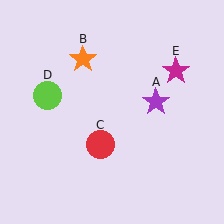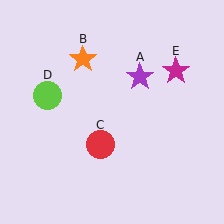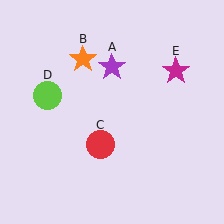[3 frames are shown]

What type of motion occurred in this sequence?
The purple star (object A) rotated counterclockwise around the center of the scene.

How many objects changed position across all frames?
1 object changed position: purple star (object A).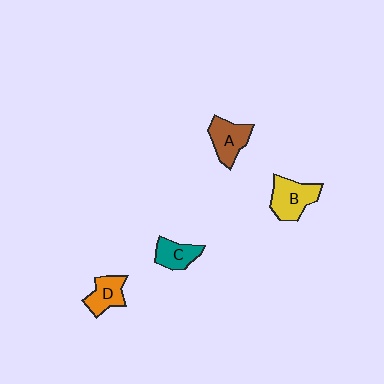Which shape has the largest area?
Shape B (yellow).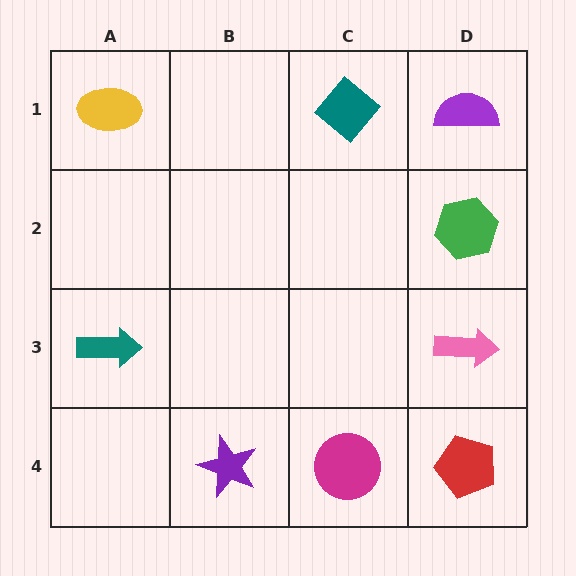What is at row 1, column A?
A yellow ellipse.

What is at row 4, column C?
A magenta circle.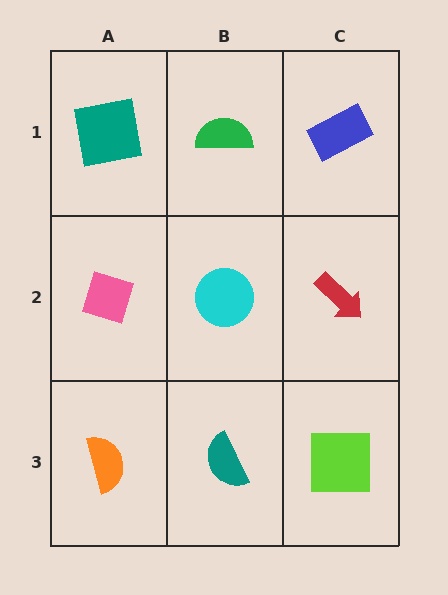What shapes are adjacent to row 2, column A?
A teal square (row 1, column A), an orange semicircle (row 3, column A), a cyan circle (row 2, column B).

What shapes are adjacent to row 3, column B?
A cyan circle (row 2, column B), an orange semicircle (row 3, column A), a lime square (row 3, column C).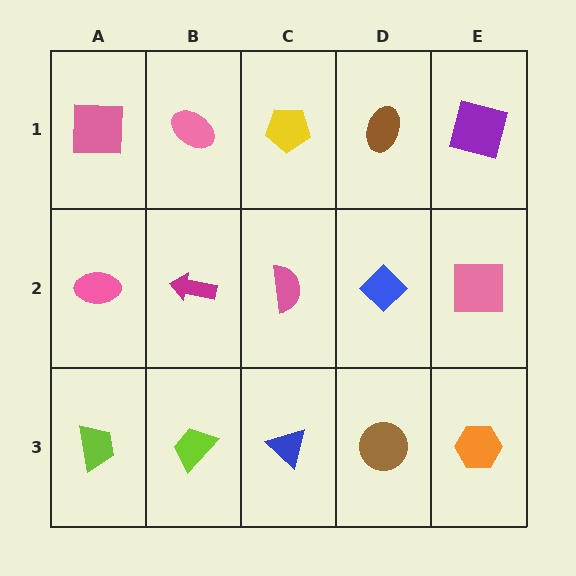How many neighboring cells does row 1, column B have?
3.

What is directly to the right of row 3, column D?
An orange hexagon.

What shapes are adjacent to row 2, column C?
A yellow pentagon (row 1, column C), a blue triangle (row 3, column C), a magenta arrow (row 2, column B), a blue diamond (row 2, column D).